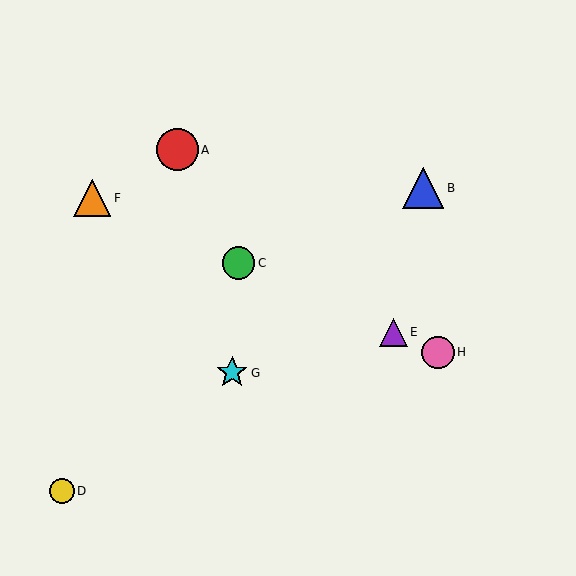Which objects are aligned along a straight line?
Objects C, E, F, H are aligned along a straight line.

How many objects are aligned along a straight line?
4 objects (C, E, F, H) are aligned along a straight line.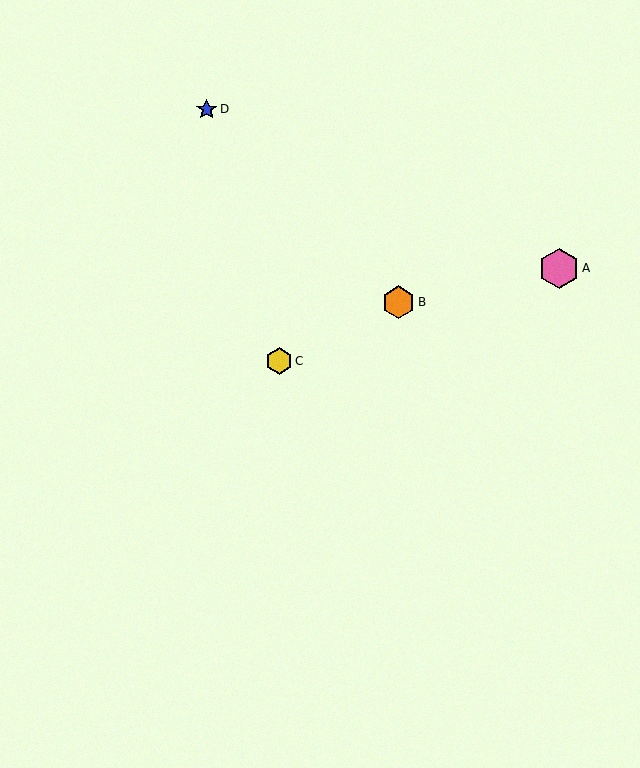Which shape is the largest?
The pink hexagon (labeled A) is the largest.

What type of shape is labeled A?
Shape A is a pink hexagon.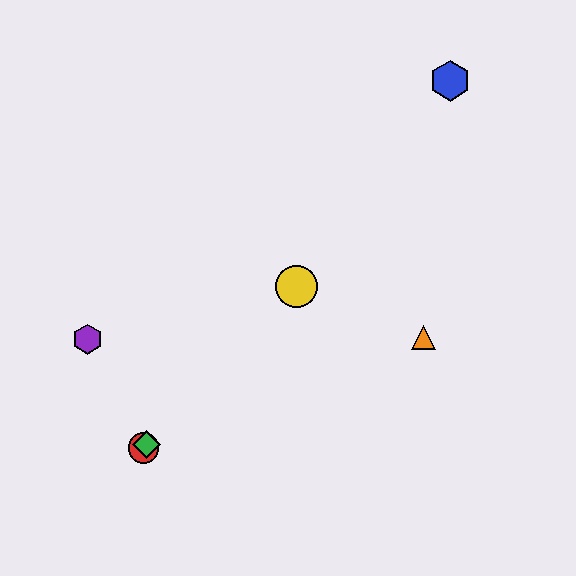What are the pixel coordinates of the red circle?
The red circle is at (144, 448).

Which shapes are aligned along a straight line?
The red circle, the green diamond, the yellow circle are aligned along a straight line.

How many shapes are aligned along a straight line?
3 shapes (the red circle, the green diamond, the yellow circle) are aligned along a straight line.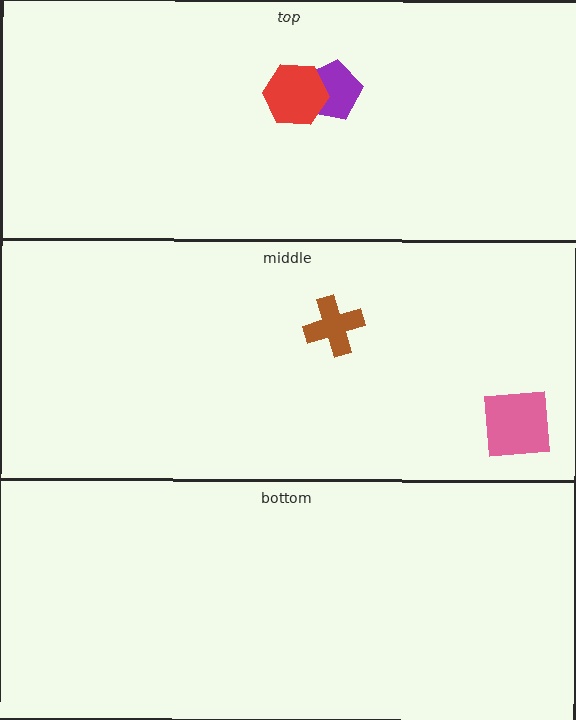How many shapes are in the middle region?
2.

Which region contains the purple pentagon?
The top region.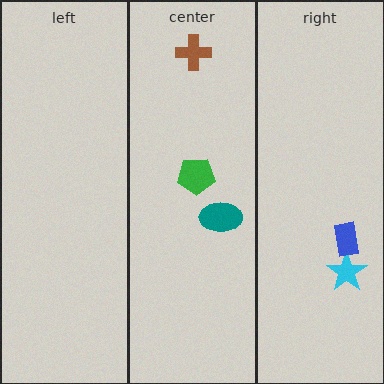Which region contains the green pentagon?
The center region.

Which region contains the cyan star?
The right region.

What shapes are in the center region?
The green pentagon, the brown cross, the teal ellipse.